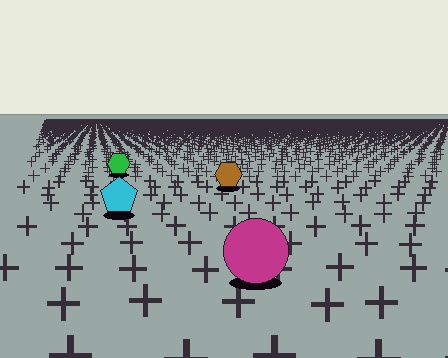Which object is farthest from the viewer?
The green hexagon is farthest from the viewer. It appears smaller and the ground texture around it is denser.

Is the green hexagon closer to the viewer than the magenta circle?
No. The magenta circle is closer — you can tell from the texture gradient: the ground texture is coarser near it.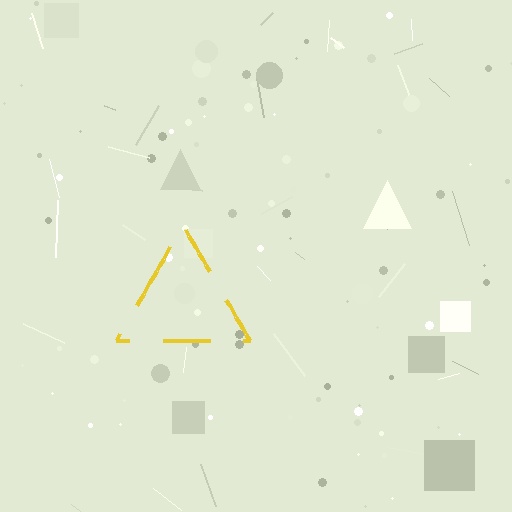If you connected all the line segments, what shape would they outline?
They would outline a triangle.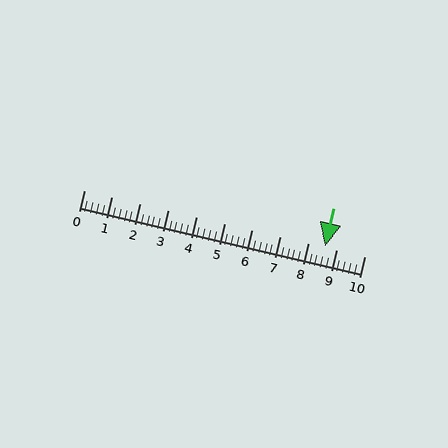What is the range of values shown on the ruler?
The ruler shows values from 0 to 10.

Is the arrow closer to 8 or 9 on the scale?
The arrow is closer to 9.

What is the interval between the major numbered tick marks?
The major tick marks are spaced 1 units apart.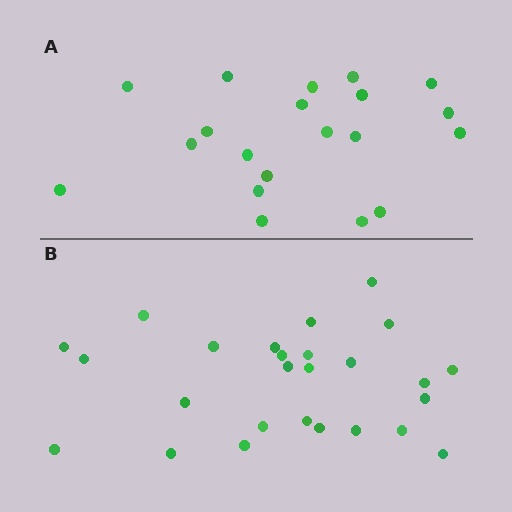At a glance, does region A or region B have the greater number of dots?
Region B (the bottom region) has more dots.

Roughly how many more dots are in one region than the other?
Region B has about 6 more dots than region A.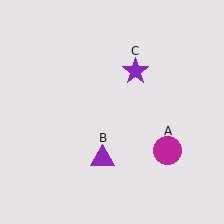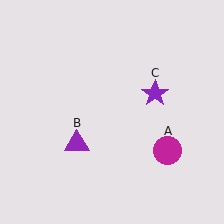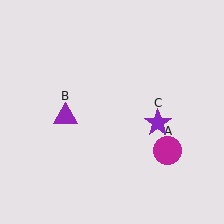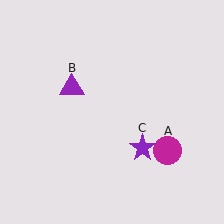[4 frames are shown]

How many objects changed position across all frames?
2 objects changed position: purple triangle (object B), purple star (object C).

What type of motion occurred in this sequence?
The purple triangle (object B), purple star (object C) rotated clockwise around the center of the scene.